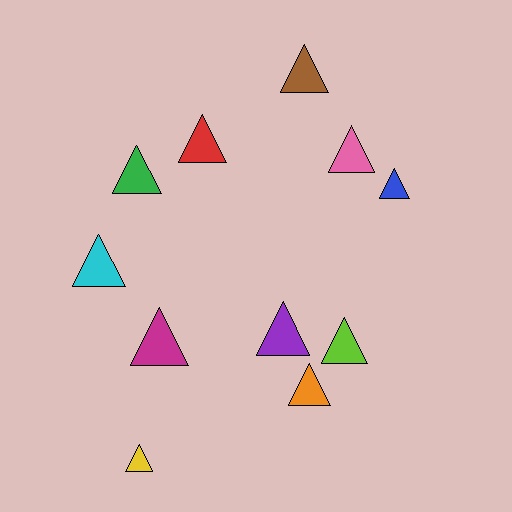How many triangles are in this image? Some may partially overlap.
There are 11 triangles.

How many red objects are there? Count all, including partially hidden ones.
There is 1 red object.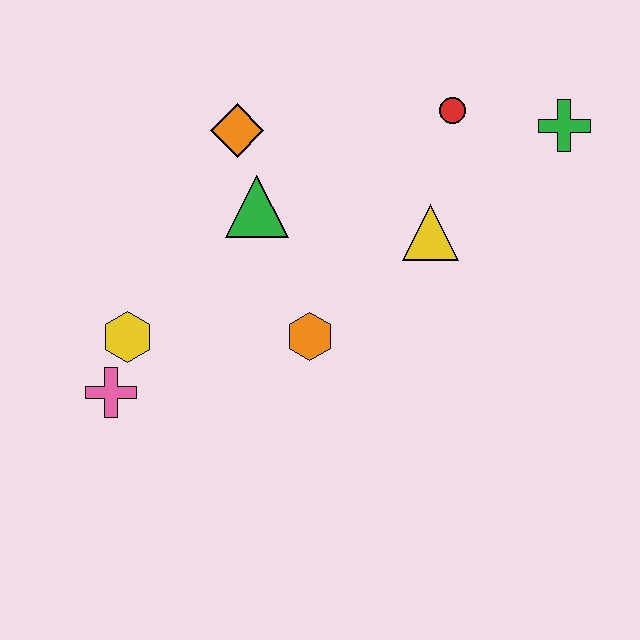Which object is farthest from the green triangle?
The green cross is farthest from the green triangle.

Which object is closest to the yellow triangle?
The red circle is closest to the yellow triangle.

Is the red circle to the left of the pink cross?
No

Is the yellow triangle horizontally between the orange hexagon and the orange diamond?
No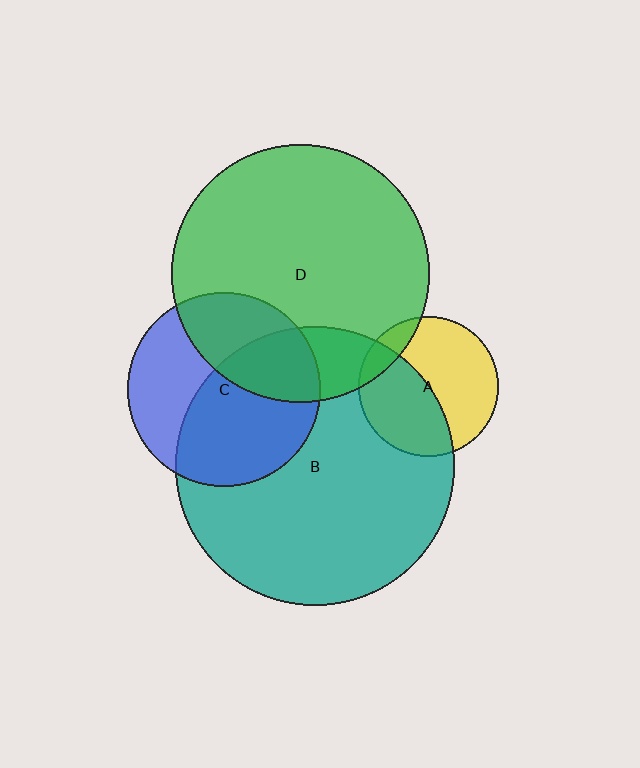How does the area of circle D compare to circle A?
Approximately 3.4 times.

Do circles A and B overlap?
Yes.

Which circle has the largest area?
Circle B (teal).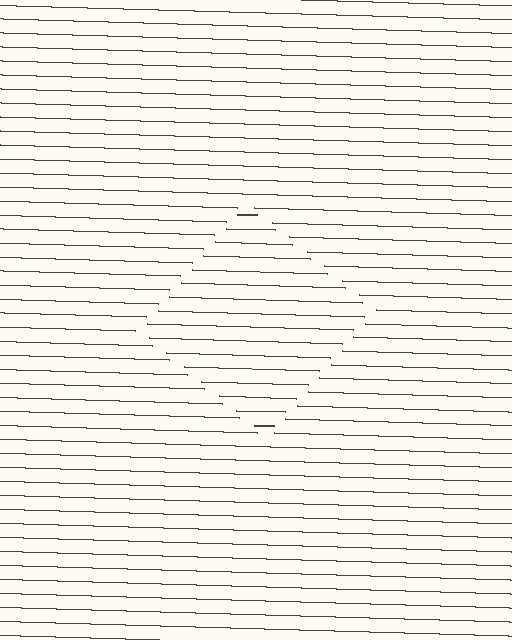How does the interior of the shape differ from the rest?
The interior of the shape contains the same grating, shifted by half a period — the contour is defined by the phase discontinuity where line-ends from the inner and outer gratings abut.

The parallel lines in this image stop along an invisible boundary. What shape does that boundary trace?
An illusory square. The interior of the shape contains the same grating, shifted by half a period — the contour is defined by the phase discontinuity where line-ends from the inner and outer gratings abut.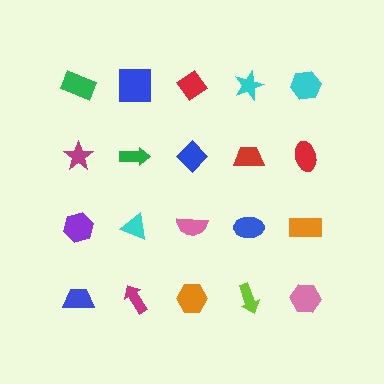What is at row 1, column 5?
A cyan hexagon.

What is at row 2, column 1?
A magenta star.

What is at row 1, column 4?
A cyan star.